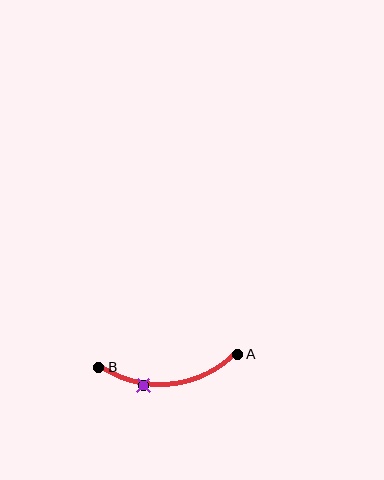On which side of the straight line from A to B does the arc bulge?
The arc bulges below the straight line connecting A and B.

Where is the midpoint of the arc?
The arc midpoint is the point on the curve farthest from the straight line joining A and B. It sits below that line.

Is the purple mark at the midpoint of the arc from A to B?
No. The purple mark lies on the arc but is closer to endpoint B. The arc midpoint would be at the point on the curve equidistant along the arc from both A and B.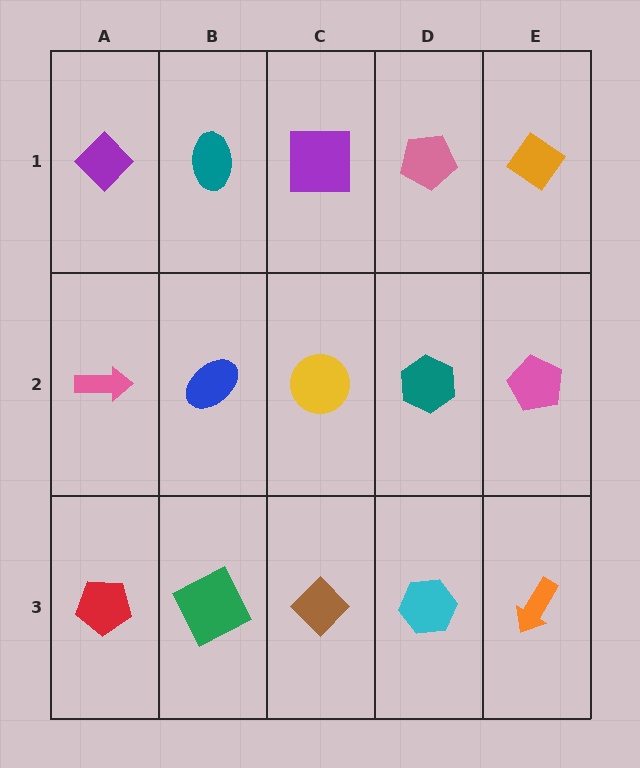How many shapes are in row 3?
5 shapes.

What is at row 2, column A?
A pink arrow.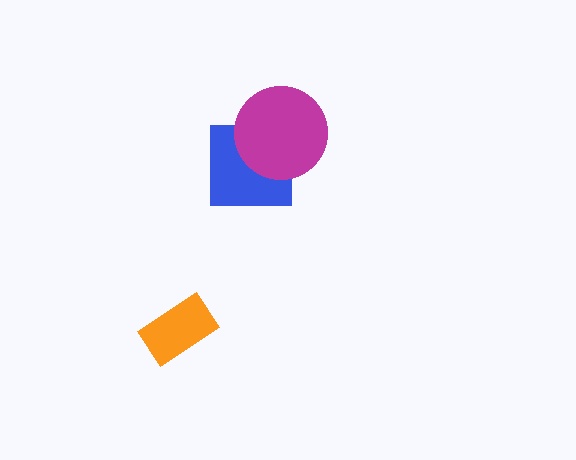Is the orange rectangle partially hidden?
No, no other shape covers it.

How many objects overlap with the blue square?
1 object overlaps with the blue square.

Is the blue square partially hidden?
Yes, it is partially covered by another shape.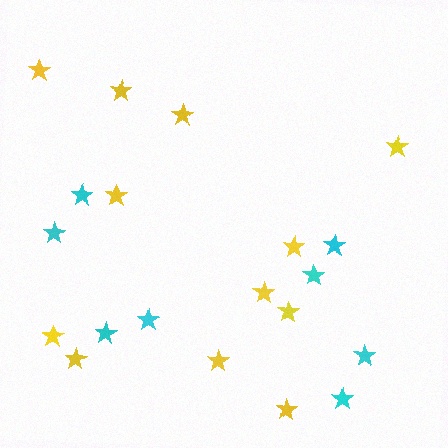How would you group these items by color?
There are 2 groups: one group of cyan stars (8) and one group of yellow stars (12).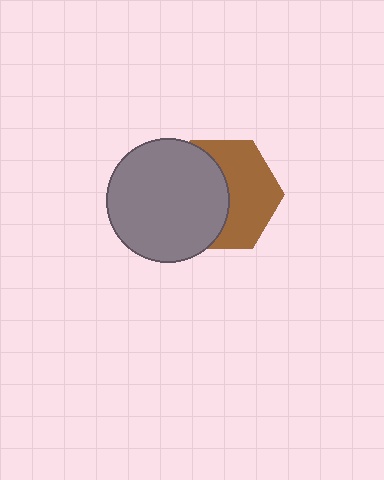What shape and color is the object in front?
The object in front is a gray circle.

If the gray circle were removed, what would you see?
You would see the complete brown hexagon.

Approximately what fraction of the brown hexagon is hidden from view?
Roughly 48% of the brown hexagon is hidden behind the gray circle.